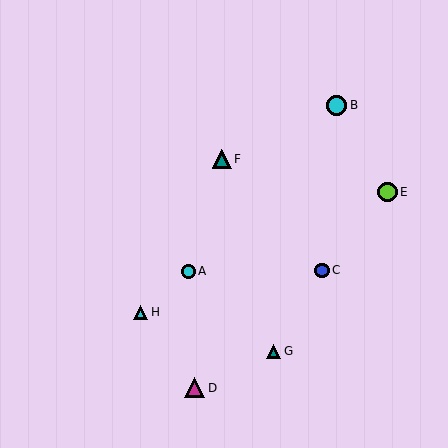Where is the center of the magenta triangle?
The center of the magenta triangle is at (194, 388).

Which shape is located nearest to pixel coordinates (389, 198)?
The lime circle (labeled E) at (387, 192) is nearest to that location.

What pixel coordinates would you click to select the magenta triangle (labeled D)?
Click at (194, 388) to select the magenta triangle D.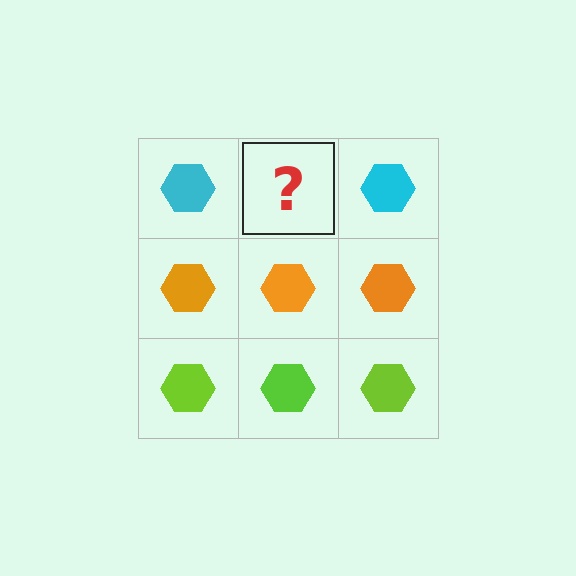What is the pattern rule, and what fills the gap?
The rule is that each row has a consistent color. The gap should be filled with a cyan hexagon.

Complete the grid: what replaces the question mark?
The question mark should be replaced with a cyan hexagon.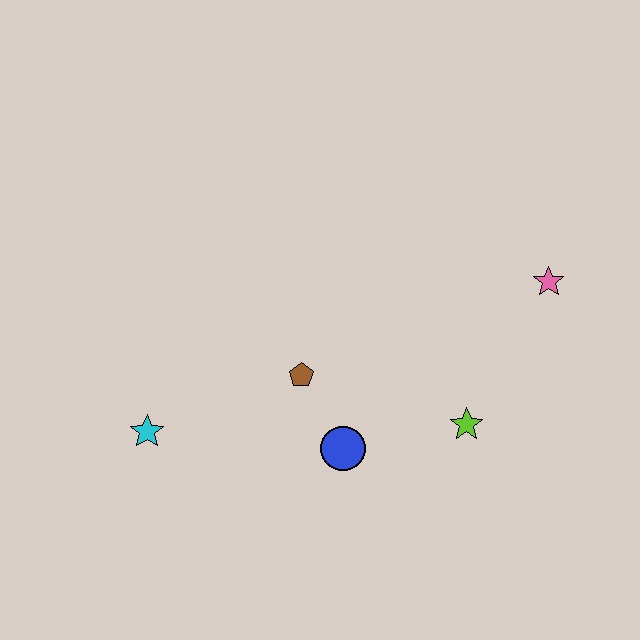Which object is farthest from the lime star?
The cyan star is farthest from the lime star.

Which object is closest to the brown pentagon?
The blue circle is closest to the brown pentagon.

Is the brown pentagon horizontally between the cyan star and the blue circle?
Yes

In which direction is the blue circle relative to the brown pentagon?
The blue circle is below the brown pentagon.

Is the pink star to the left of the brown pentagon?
No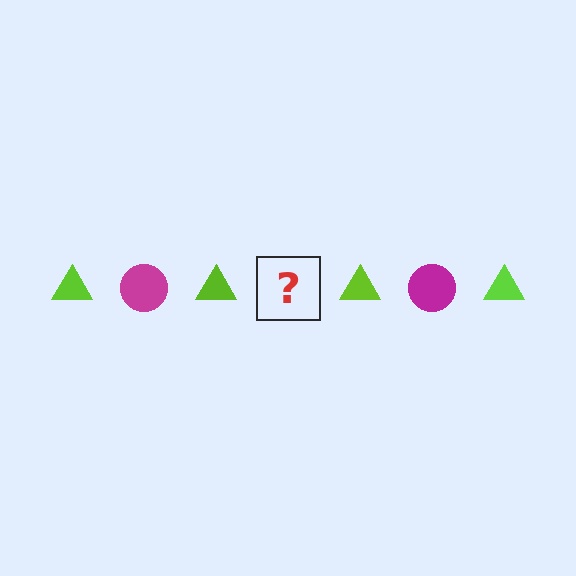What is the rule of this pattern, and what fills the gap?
The rule is that the pattern alternates between lime triangle and magenta circle. The gap should be filled with a magenta circle.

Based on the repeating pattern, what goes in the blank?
The blank should be a magenta circle.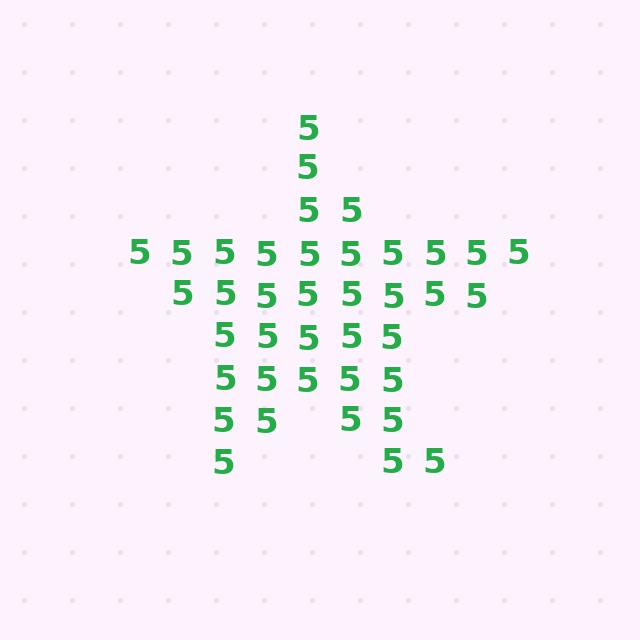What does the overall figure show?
The overall figure shows a star.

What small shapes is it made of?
It is made of small digit 5's.